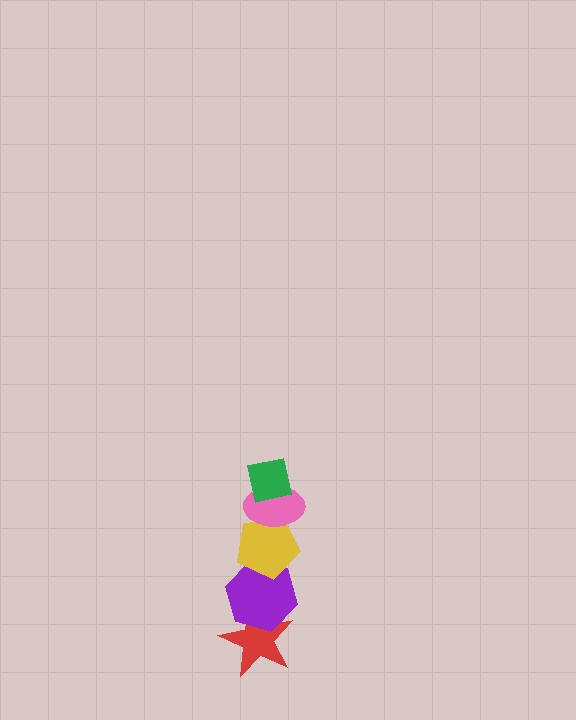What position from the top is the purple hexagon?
The purple hexagon is 4th from the top.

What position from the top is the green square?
The green square is 1st from the top.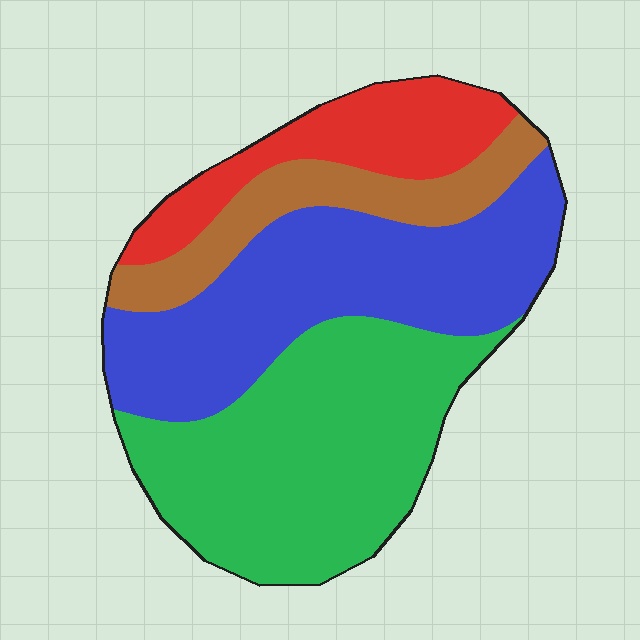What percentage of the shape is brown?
Brown takes up about one eighth (1/8) of the shape.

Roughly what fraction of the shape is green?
Green covers 37% of the shape.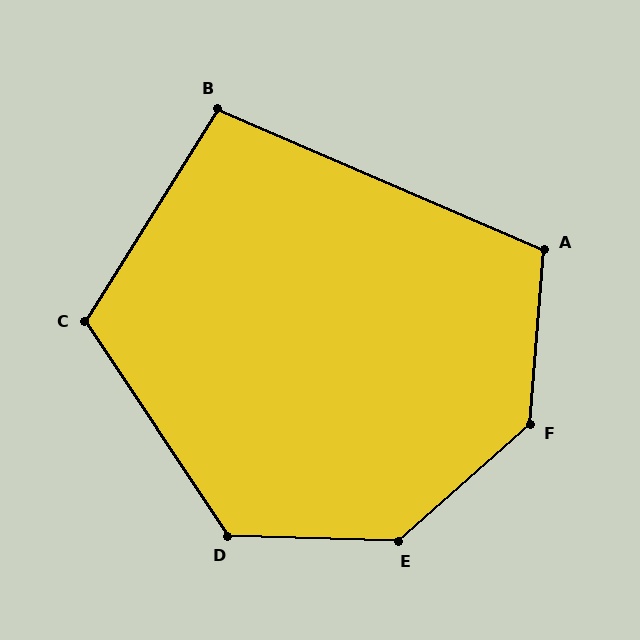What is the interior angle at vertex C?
Approximately 115 degrees (obtuse).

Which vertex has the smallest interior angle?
B, at approximately 98 degrees.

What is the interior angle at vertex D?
Approximately 126 degrees (obtuse).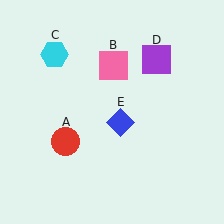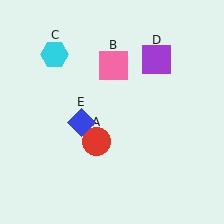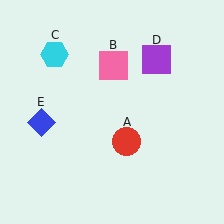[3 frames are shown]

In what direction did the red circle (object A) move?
The red circle (object A) moved right.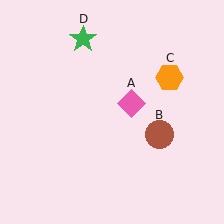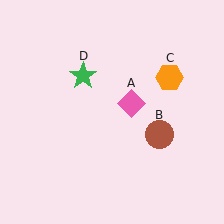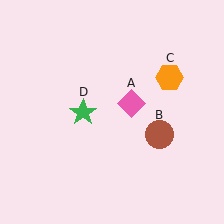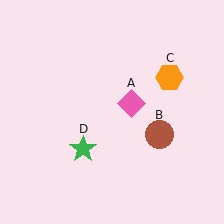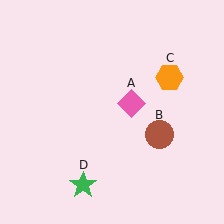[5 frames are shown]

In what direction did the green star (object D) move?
The green star (object D) moved down.